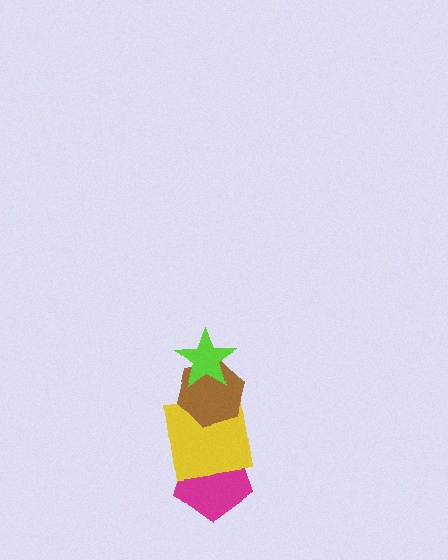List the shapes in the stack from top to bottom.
From top to bottom: the lime star, the brown hexagon, the yellow square, the magenta pentagon.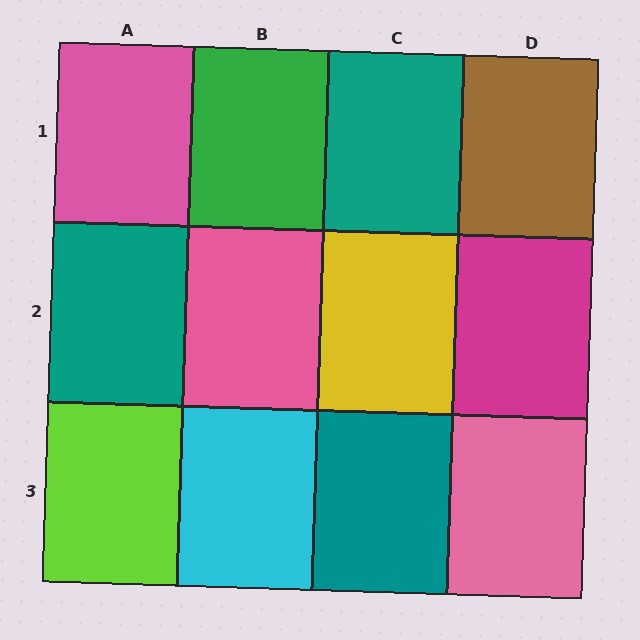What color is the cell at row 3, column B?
Cyan.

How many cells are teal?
3 cells are teal.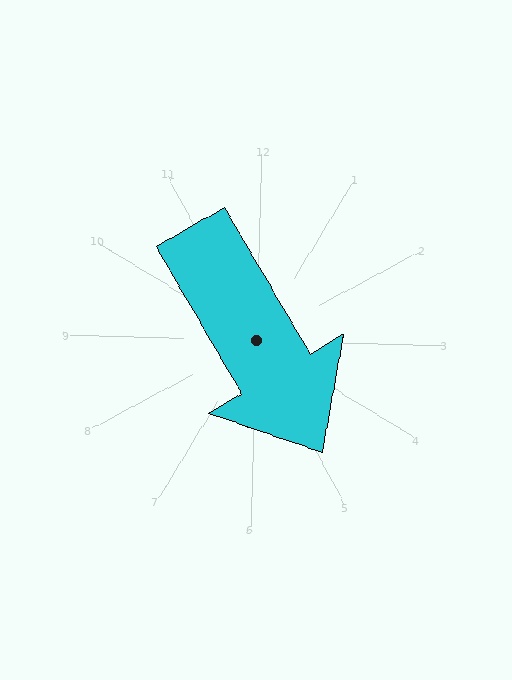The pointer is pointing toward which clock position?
Roughly 5 o'clock.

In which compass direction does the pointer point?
Southeast.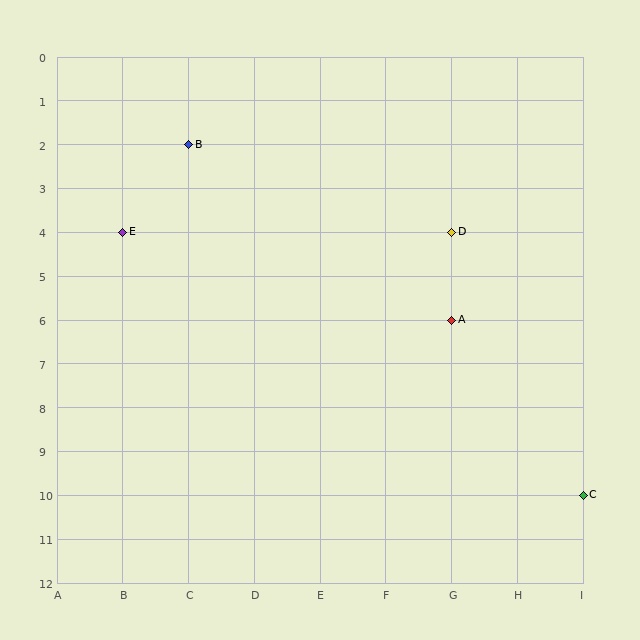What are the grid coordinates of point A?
Point A is at grid coordinates (G, 6).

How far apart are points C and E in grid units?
Points C and E are 7 columns and 6 rows apart (about 9.2 grid units diagonally).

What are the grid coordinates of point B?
Point B is at grid coordinates (C, 2).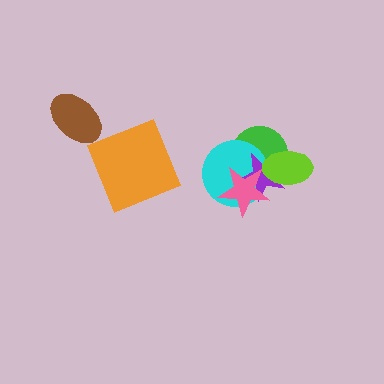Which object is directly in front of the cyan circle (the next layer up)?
The purple star is directly in front of the cyan circle.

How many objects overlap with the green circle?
4 objects overlap with the green circle.